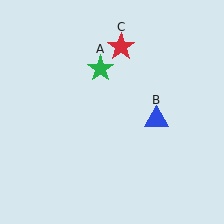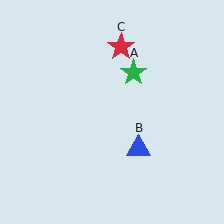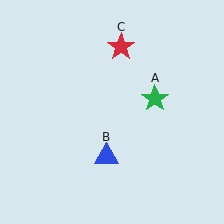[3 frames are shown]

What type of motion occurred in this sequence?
The green star (object A), blue triangle (object B) rotated clockwise around the center of the scene.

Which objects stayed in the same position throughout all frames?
Red star (object C) remained stationary.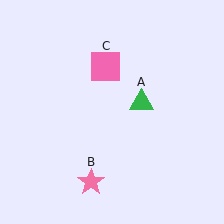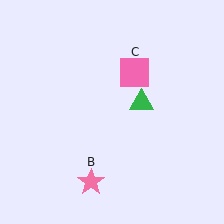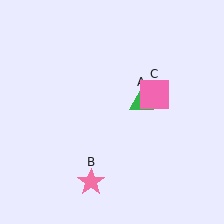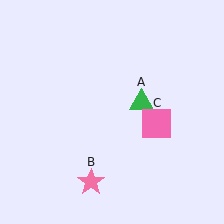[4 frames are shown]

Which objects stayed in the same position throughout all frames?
Green triangle (object A) and pink star (object B) remained stationary.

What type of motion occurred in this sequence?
The pink square (object C) rotated clockwise around the center of the scene.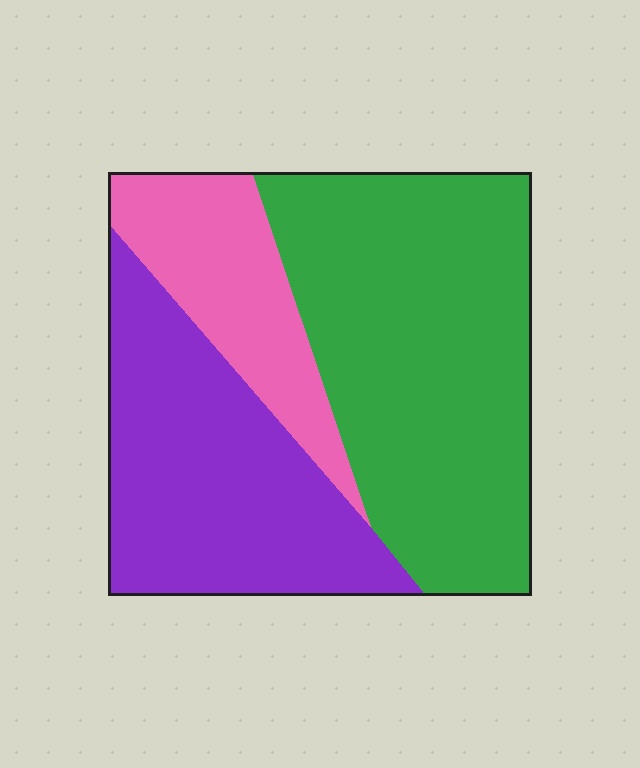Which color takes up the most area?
Green, at roughly 50%.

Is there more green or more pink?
Green.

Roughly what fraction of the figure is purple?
Purple covers 33% of the figure.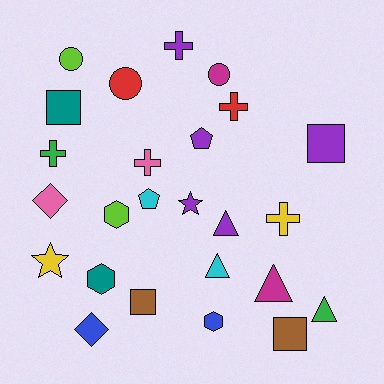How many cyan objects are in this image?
There are 2 cyan objects.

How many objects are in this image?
There are 25 objects.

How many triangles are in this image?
There are 4 triangles.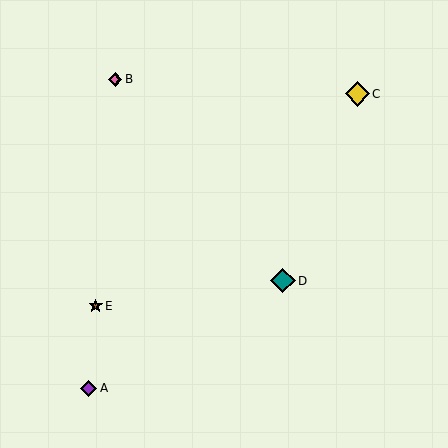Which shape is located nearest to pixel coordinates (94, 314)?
The brown star (labeled E) at (96, 306) is nearest to that location.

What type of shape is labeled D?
Shape D is a teal diamond.